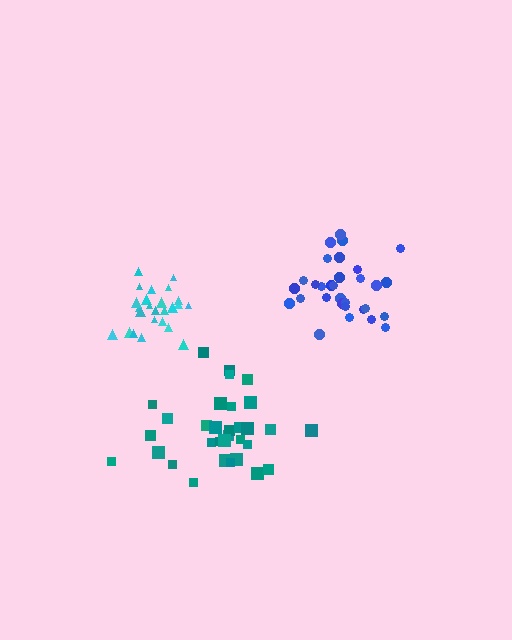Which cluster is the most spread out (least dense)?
Teal.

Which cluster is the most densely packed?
Blue.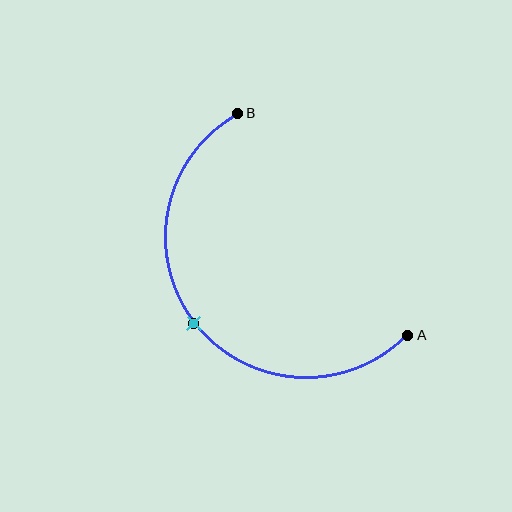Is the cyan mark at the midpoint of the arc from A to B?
Yes. The cyan mark lies on the arc at equal arc-length from both A and B — it is the arc midpoint.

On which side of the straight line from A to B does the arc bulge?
The arc bulges below and to the left of the straight line connecting A and B.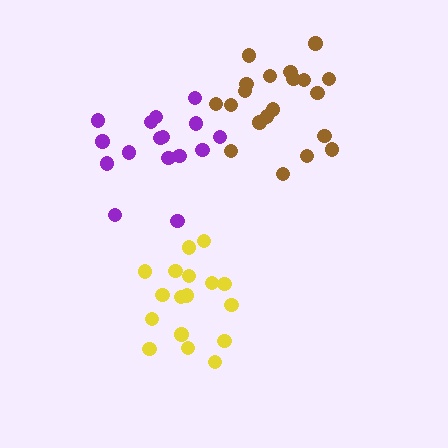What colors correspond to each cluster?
The clusters are colored: brown, yellow, purple.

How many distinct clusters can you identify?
There are 3 distinct clusters.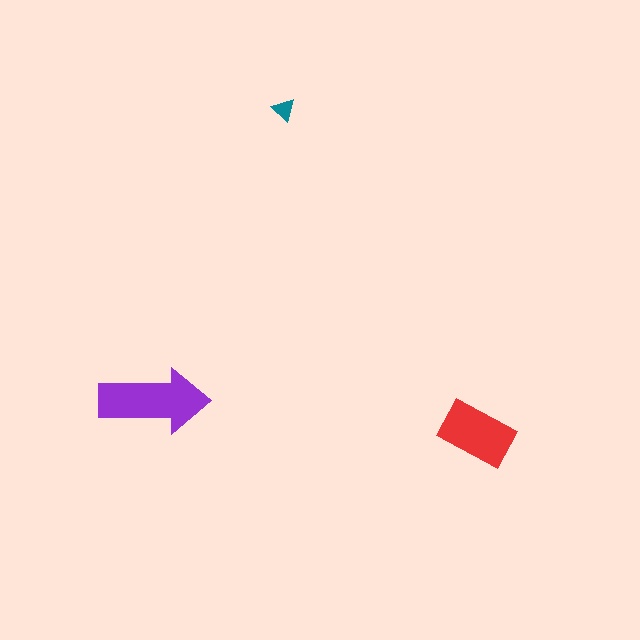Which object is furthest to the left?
The purple arrow is leftmost.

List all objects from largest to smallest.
The purple arrow, the red rectangle, the teal triangle.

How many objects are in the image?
There are 3 objects in the image.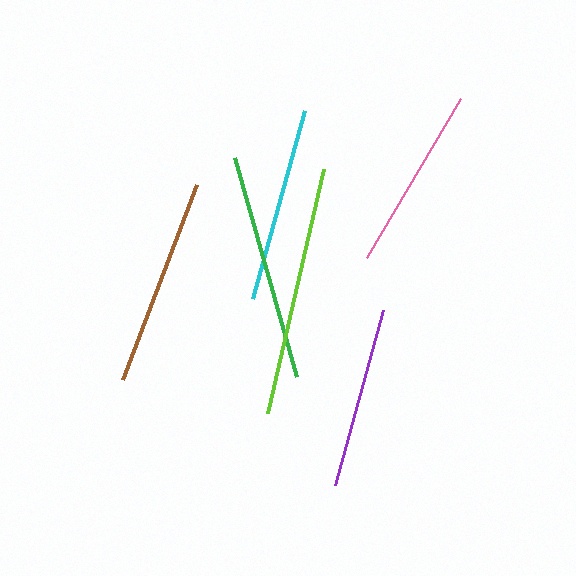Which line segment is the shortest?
The purple line is the shortest at approximately 181 pixels.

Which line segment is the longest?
The lime line is the longest at approximately 251 pixels.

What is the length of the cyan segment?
The cyan segment is approximately 196 pixels long.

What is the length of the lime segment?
The lime segment is approximately 251 pixels long.